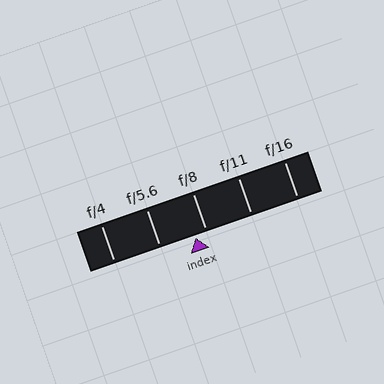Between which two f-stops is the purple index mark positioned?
The index mark is between f/5.6 and f/8.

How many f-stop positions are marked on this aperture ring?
There are 5 f-stop positions marked.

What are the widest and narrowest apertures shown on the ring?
The widest aperture shown is f/4 and the narrowest is f/16.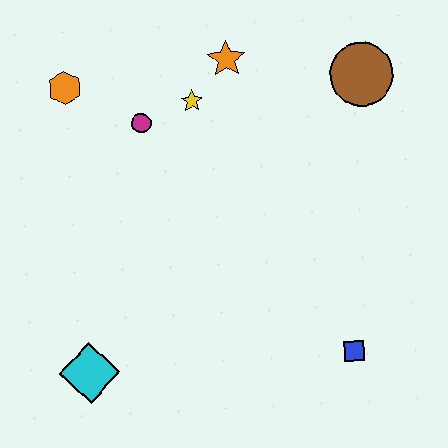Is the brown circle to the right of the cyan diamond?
Yes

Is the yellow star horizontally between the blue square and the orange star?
No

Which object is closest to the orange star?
The yellow star is closest to the orange star.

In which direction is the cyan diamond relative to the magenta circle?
The cyan diamond is below the magenta circle.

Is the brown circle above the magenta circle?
Yes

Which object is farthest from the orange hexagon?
The blue square is farthest from the orange hexagon.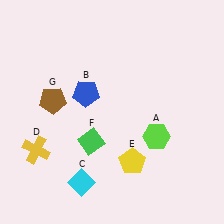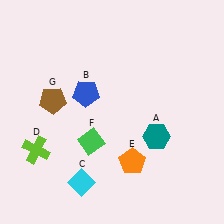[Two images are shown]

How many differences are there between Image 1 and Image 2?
There are 3 differences between the two images.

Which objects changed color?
A changed from lime to teal. D changed from yellow to lime. E changed from yellow to orange.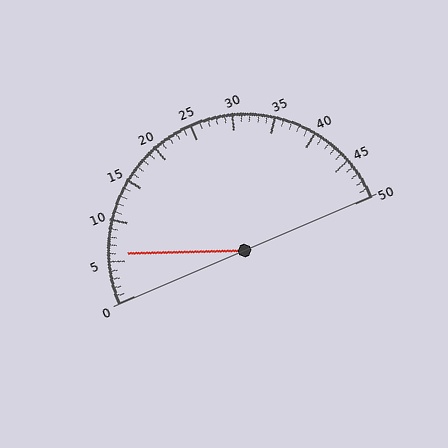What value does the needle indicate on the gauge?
The needle indicates approximately 6.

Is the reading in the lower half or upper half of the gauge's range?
The reading is in the lower half of the range (0 to 50).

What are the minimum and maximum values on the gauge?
The gauge ranges from 0 to 50.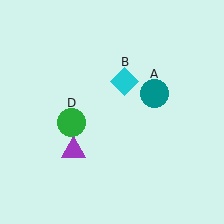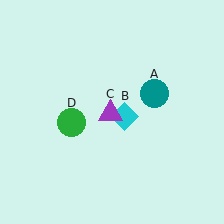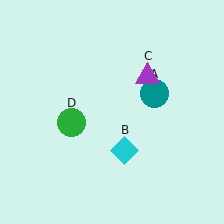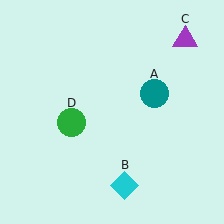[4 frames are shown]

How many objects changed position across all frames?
2 objects changed position: cyan diamond (object B), purple triangle (object C).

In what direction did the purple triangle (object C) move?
The purple triangle (object C) moved up and to the right.